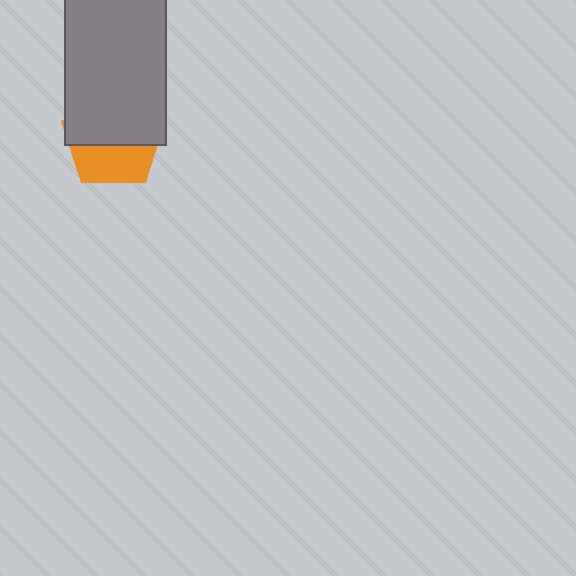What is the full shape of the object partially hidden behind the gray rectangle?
The partially hidden object is an orange pentagon.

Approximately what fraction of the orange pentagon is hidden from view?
Roughly 59% of the orange pentagon is hidden behind the gray rectangle.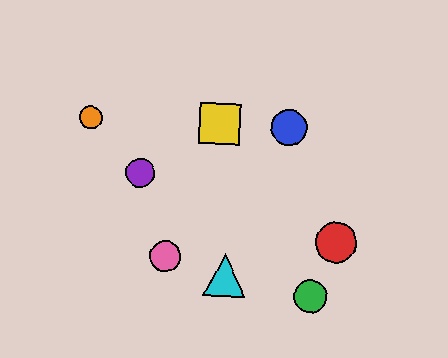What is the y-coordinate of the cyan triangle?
The cyan triangle is at y≈275.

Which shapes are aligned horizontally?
The blue circle, the yellow square, the orange circle are aligned horizontally.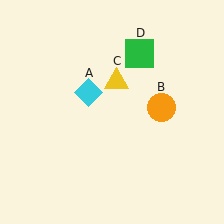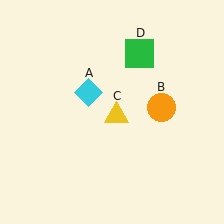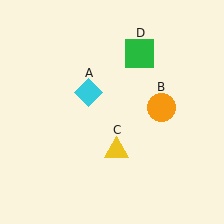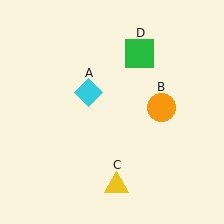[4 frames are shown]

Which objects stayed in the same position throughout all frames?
Cyan diamond (object A) and orange circle (object B) and green square (object D) remained stationary.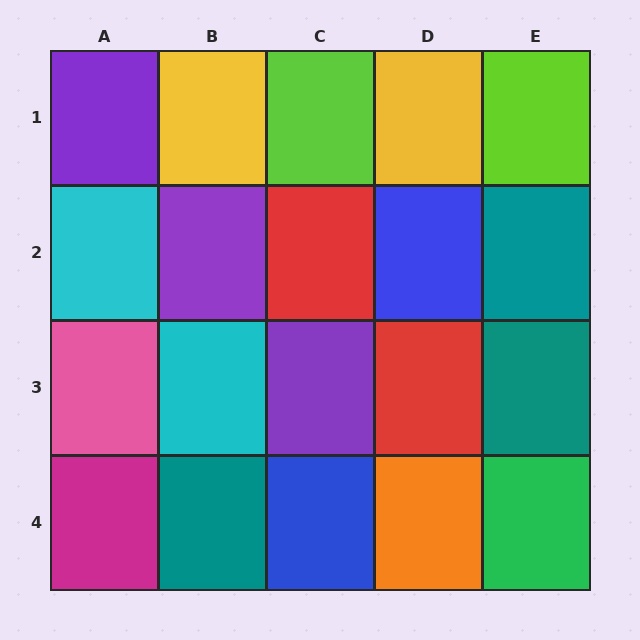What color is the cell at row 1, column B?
Yellow.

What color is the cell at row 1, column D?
Yellow.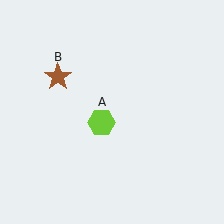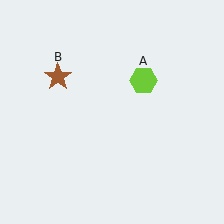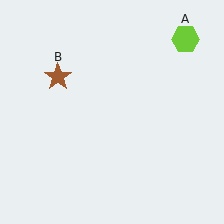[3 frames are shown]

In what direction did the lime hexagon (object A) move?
The lime hexagon (object A) moved up and to the right.